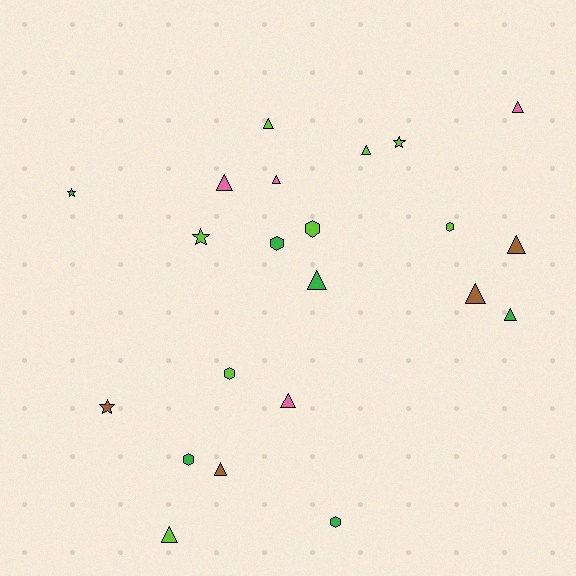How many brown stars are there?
There is 1 brown star.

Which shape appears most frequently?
Triangle, with 12 objects.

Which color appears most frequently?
Lime, with 8 objects.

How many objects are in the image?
There are 22 objects.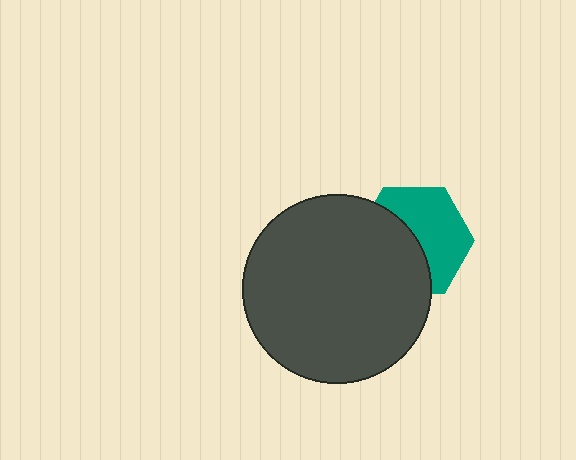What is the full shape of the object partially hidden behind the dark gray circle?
The partially hidden object is a teal hexagon.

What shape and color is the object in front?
The object in front is a dark gray circle.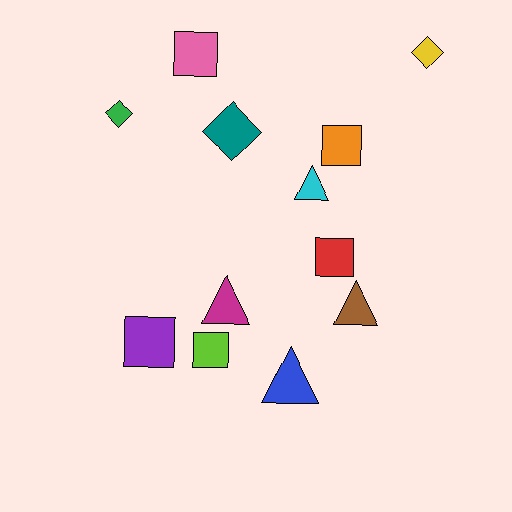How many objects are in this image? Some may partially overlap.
There are 12 objects.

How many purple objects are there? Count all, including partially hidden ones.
There is 1 purple object.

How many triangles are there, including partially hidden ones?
There are 4 triangles.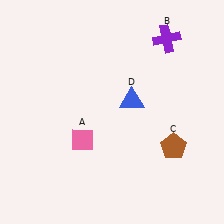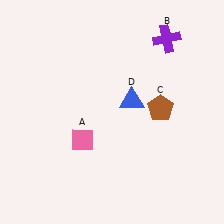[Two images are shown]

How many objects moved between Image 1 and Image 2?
1 object moved between the two images.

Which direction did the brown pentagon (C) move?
The brown pentagon (C) moved up.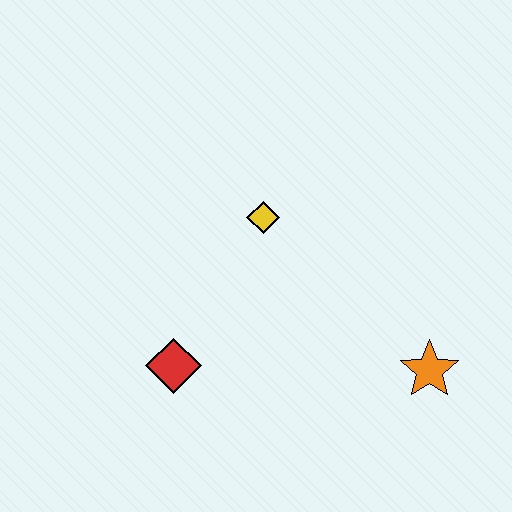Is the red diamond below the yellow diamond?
Yes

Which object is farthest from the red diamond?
The orange star is farthest from the red diamond.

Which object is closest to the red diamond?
The yellow diamond is closest to the red diamond.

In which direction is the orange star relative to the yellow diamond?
The orange star is to the right of the yellow diamond.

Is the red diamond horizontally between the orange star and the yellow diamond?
No